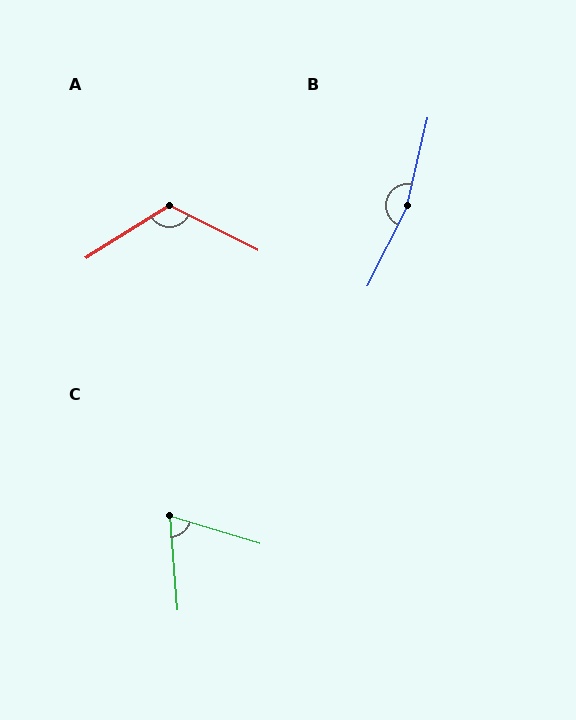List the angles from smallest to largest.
C (69°), A (121°), B (166°).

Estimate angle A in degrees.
Approximately 121 degrees.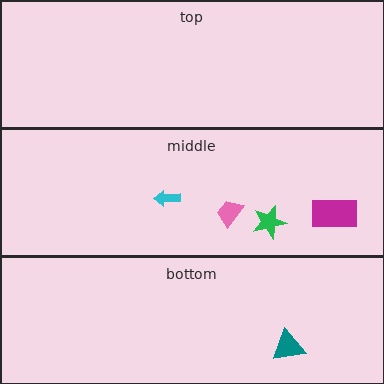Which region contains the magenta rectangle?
The middle region.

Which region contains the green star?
The middle region.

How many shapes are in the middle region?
4.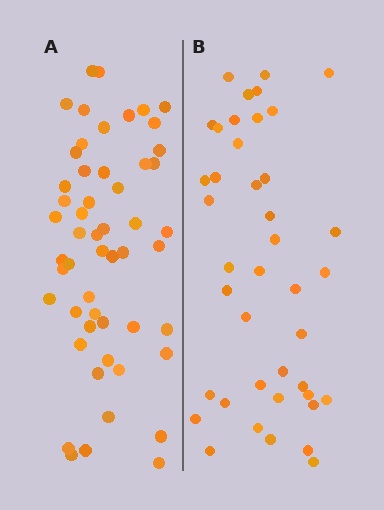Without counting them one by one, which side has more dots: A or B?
Region A (the left region) has more dots.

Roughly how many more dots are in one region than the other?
Region A has roughly 12 or so more dots than region B.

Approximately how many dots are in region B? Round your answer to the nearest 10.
About 40 dots. (The exact count is 41, which rounds to 40.)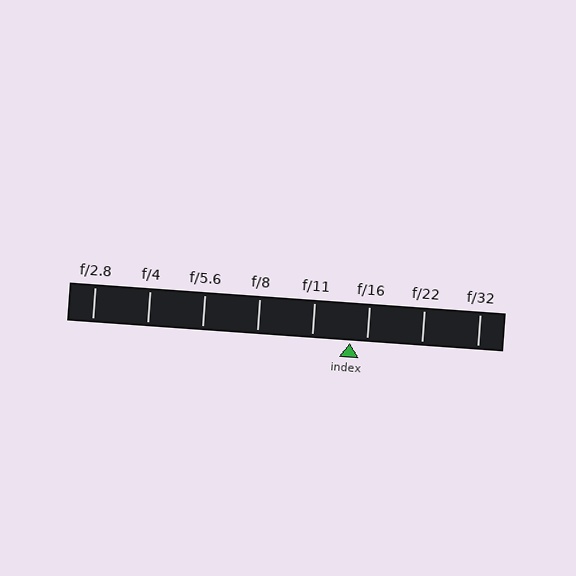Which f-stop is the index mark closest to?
The index mark is closest to f/16.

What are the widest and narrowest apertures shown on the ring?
The widest aperture shown is f/2.8 and the narrowest is f/32.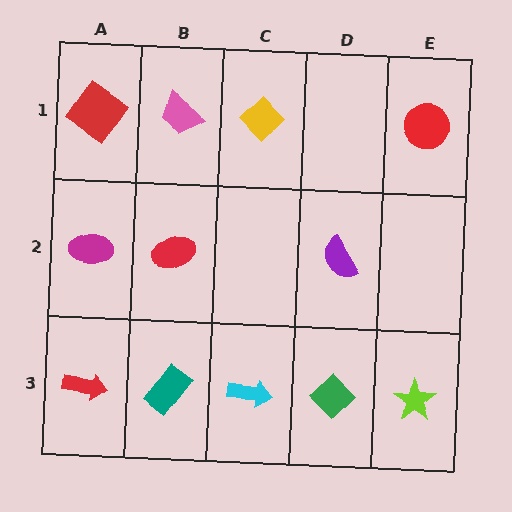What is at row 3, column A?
A red arrow.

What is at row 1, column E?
A red circle.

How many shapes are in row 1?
4 shapes.